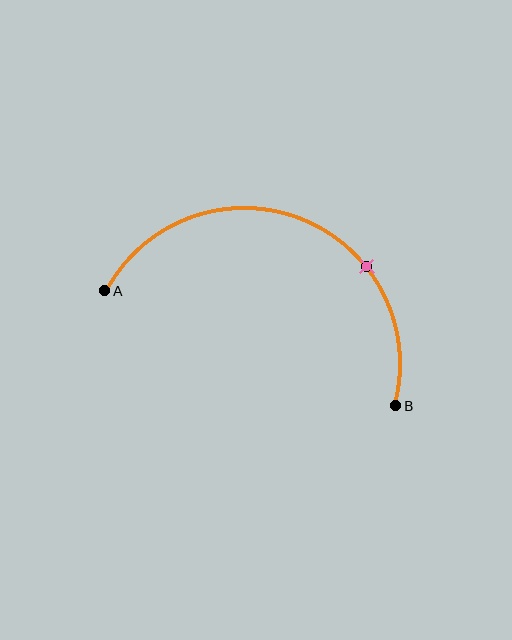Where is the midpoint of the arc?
The arc midpoint is the point on the curve farthest from the straight line joining A and B. It sits above that line.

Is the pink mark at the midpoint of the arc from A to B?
No. The pink mark lies on the arc but is closer to endpoint B. The arc midpoint would be at the point on the curve equidistant along the arc from both A and B.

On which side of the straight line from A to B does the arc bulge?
The arc bulges above the straight line connecting A and B.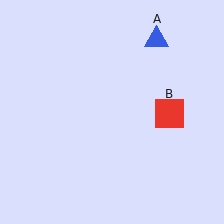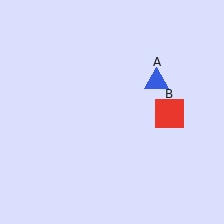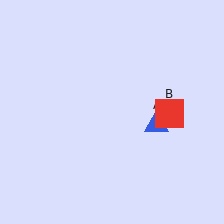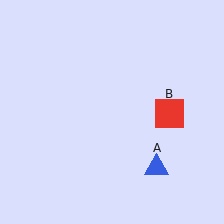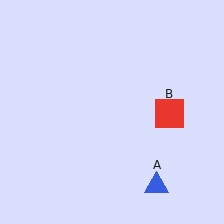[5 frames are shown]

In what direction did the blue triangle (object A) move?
The blue triangle (object A) moved down.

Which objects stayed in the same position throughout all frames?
Red square (object B) remained stationary.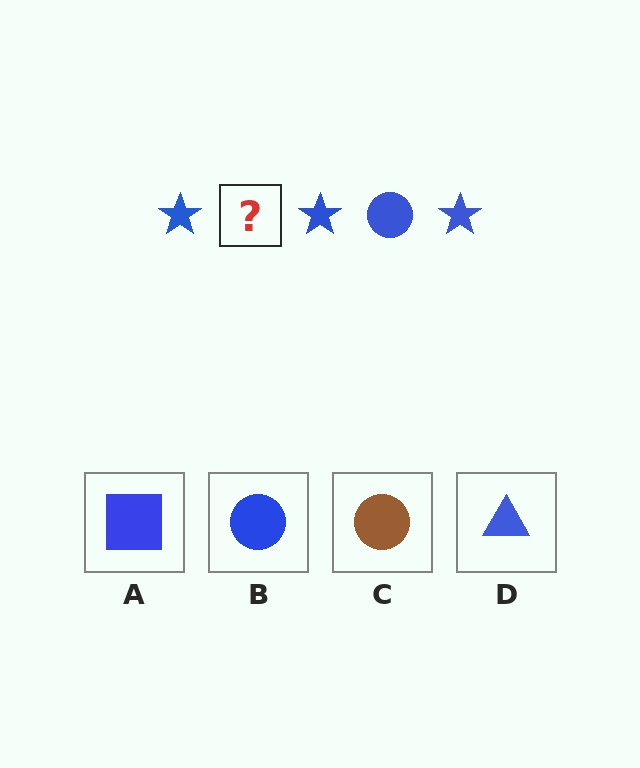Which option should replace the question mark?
Option B.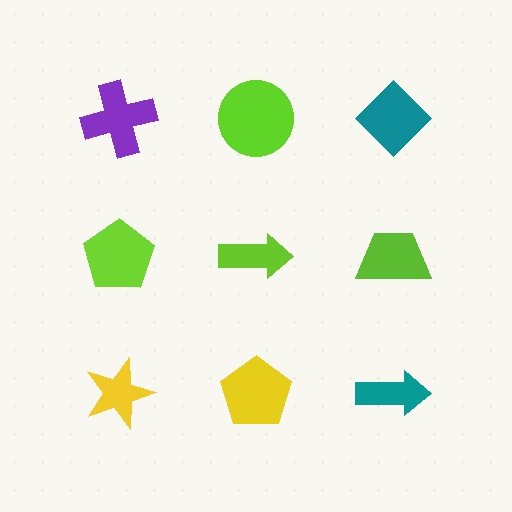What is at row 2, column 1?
A lime pentagon.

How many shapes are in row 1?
3 shapes.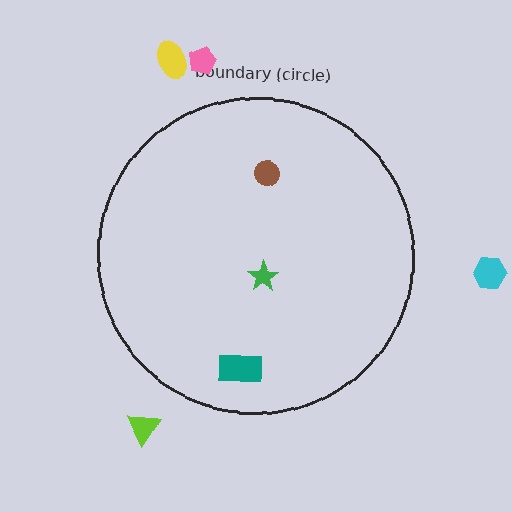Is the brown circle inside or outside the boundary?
Inside.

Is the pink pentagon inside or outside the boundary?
Outside.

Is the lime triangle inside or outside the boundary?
Outside.